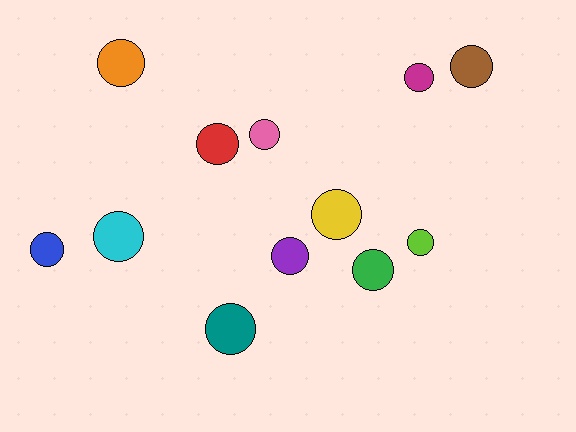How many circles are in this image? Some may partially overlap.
There are 12 circles.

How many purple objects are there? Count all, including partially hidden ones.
There is 1 purple object.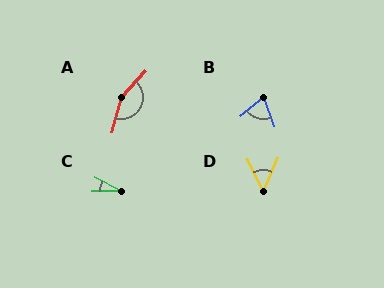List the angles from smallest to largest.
C (28°), D (50°), B (70°), A (153°).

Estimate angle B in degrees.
Approximately 70 degrees.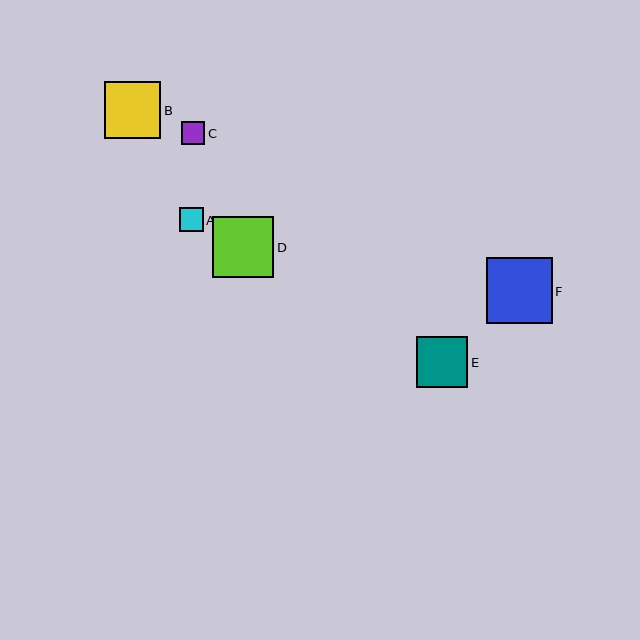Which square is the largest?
Square F is the largest with a size of approximately 66 pixels.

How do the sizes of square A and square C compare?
Square A and square C are approximately the same size.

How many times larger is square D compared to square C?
Square D is approximately 2.7 times the size of square C.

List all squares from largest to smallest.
From largest to smallest: F, D, B, E, A, C.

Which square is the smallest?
Square C is the smallest with a size of approximately 23 pixels.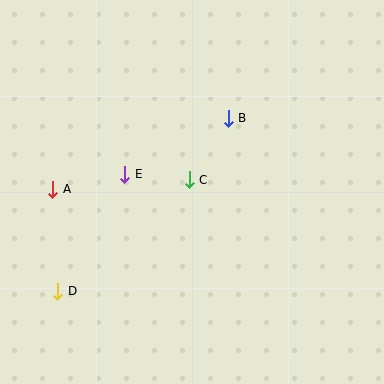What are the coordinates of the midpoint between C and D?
The midpoint between C and D is at (124, 235).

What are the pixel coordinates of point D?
Point D is at (58, 291).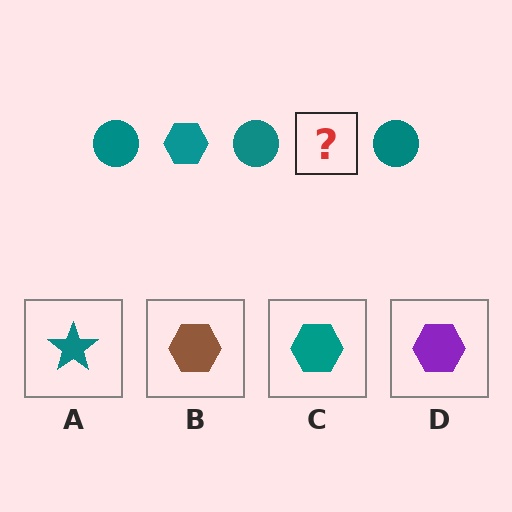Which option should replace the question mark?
Option C.